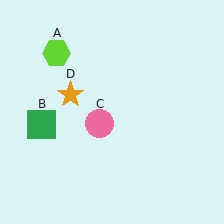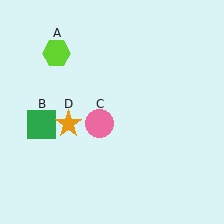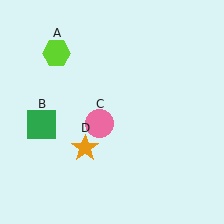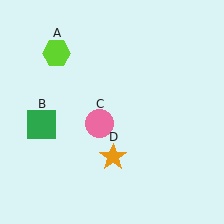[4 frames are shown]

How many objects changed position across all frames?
1 object changed position: orange star (object D).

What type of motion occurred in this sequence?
The orange star (object D) rotated counterclockwise around the center of the scene.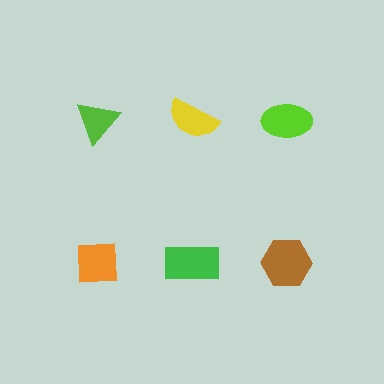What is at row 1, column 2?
A yellow semicircle.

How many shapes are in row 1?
3 shapes.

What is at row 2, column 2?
A green rectangle.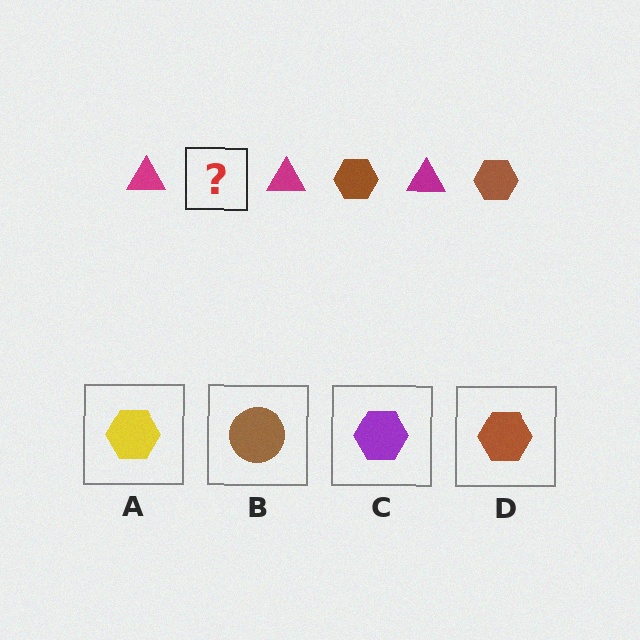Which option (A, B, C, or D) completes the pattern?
D.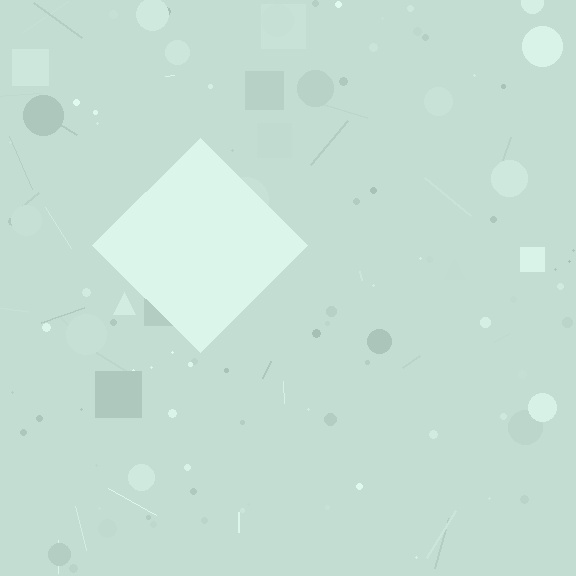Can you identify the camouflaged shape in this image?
The camouflaged shape is a diamond.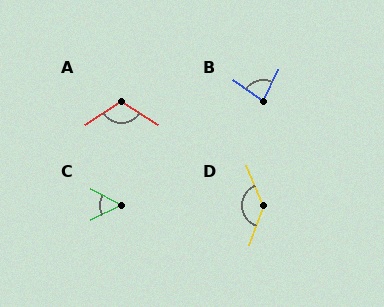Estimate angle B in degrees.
Approximately 79 degrees.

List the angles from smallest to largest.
C (54°), B (79°), A (115°), D (138°).